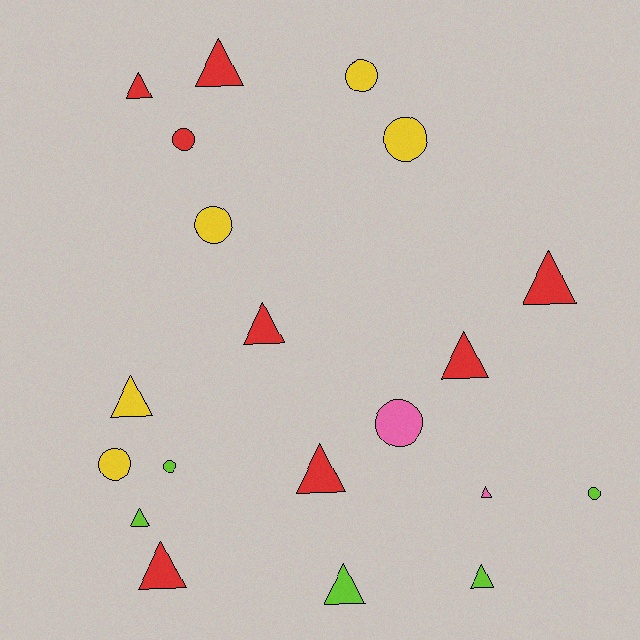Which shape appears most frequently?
Triangle, with 12 objects.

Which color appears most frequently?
Red, with 8 objects.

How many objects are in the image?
There are 20 objects.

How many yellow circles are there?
There are 4 yellow circles.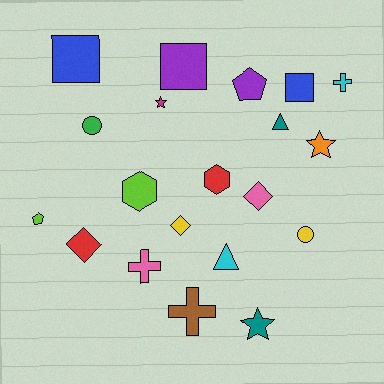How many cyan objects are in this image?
There are 2 cyan objects.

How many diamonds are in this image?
There are 3 diamonds.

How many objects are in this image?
There are 20 objects.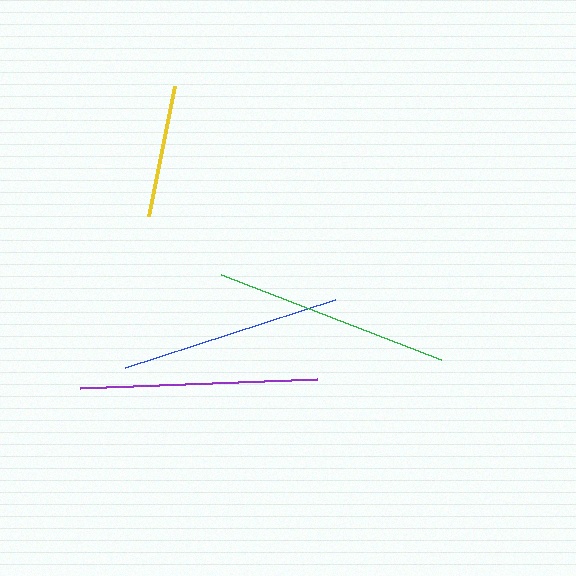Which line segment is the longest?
The purple line is the longest at approximately 238 pixels.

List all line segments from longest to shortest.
From longest to shortest: purple, green, blue, yellow.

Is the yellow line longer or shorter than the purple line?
The purple line is longer than the yellow line.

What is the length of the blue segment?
The blue segment is approximately 221 pixels long.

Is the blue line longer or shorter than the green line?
The green line is longer than the blue line.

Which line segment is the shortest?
The yellow line is the shortest at approximately 133 pixels.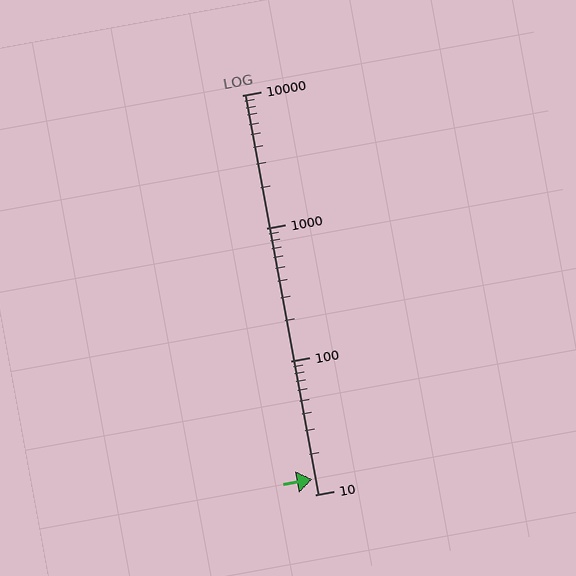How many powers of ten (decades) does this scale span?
The scale spans 3 decades, from 10 to 10000.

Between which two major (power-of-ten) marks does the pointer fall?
The pointer is between 10 and 100.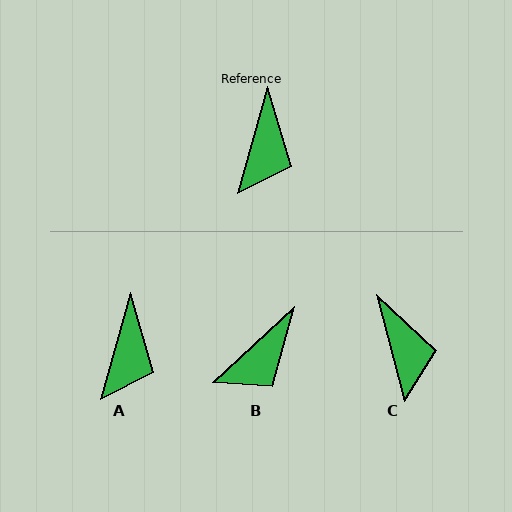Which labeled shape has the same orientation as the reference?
A.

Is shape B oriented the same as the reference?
No, it is off by about 32 degrees.